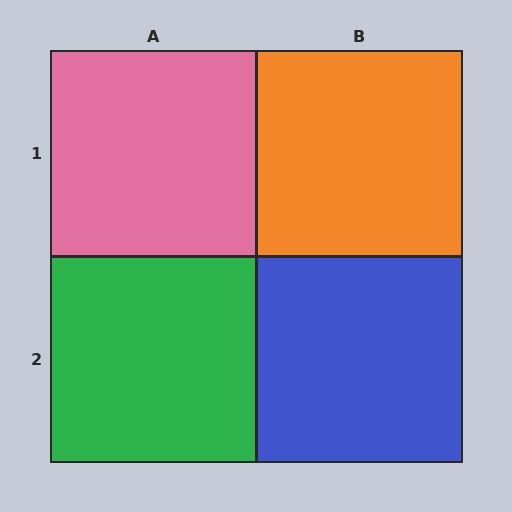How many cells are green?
1 cell is green.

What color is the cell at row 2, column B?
Blue.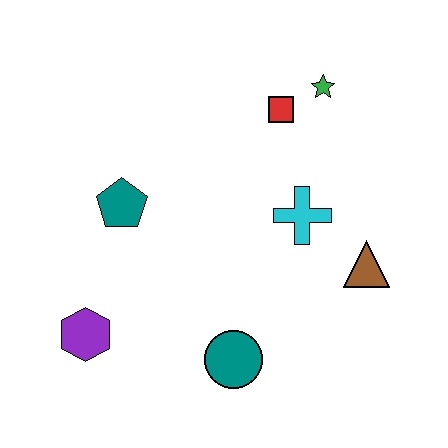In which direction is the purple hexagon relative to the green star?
The purple hexagon is below the green star.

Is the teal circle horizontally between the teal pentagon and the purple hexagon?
No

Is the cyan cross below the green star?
Yes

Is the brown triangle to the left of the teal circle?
No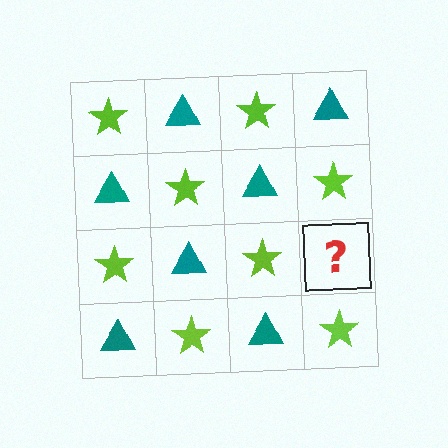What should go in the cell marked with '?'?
The missing cell should contain a teal triangle.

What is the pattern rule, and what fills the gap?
The rule is that it alternates lime star and teal triangle in a checkerboard pattern. The gap should be filled with a teal triangle.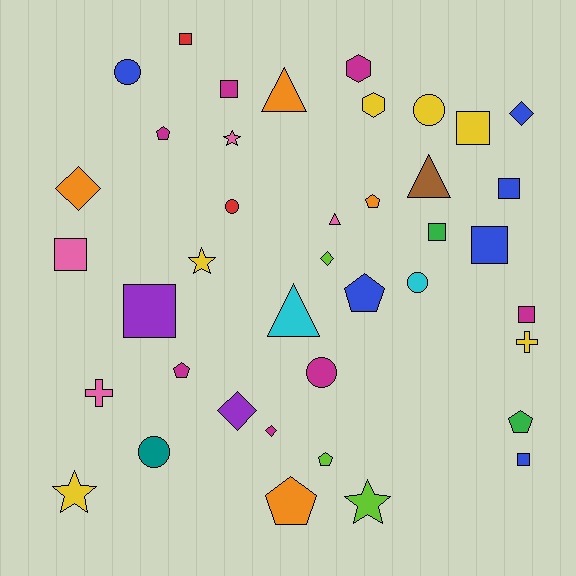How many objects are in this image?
There are 40 objects.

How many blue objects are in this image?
There are 6 blue objects.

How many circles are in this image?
There are 6 circles.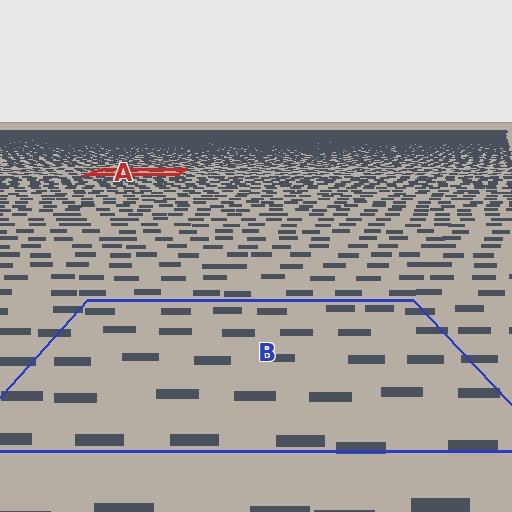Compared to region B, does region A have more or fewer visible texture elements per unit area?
Region A has more texture elements per unit area — they are packed more densely because it is farther away.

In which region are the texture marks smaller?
The texture marks are smaller in region A, because it is farther away.